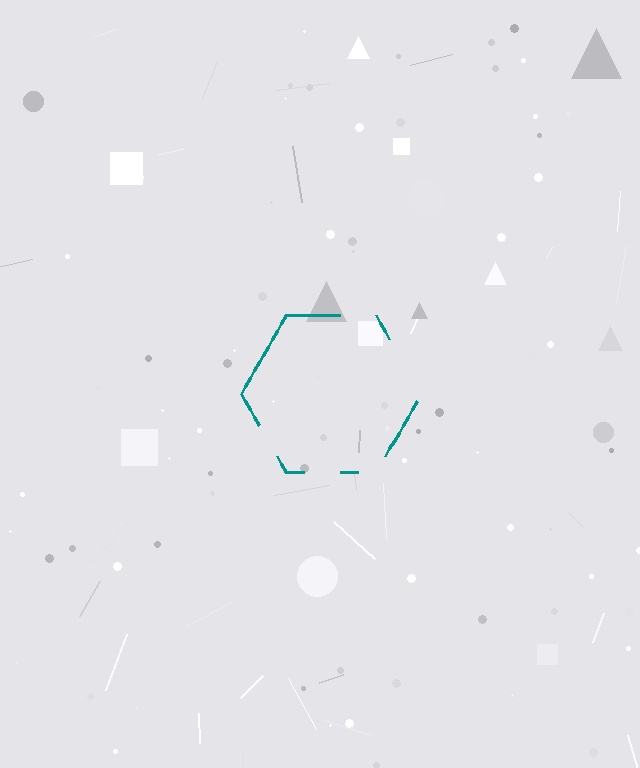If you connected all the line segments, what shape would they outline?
They would outline a hexagon.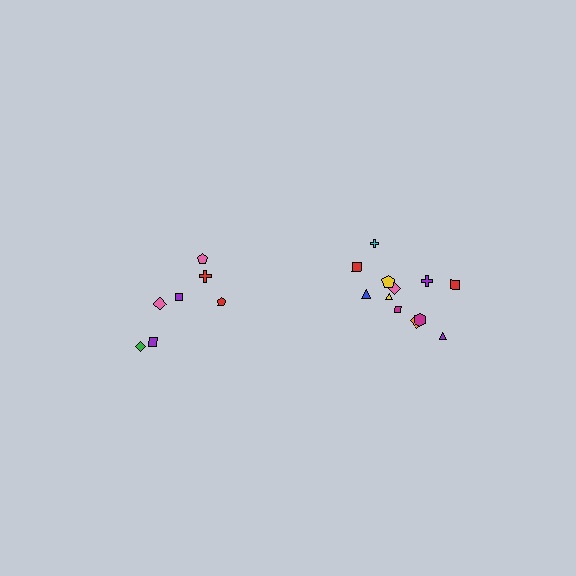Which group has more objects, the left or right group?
The right group.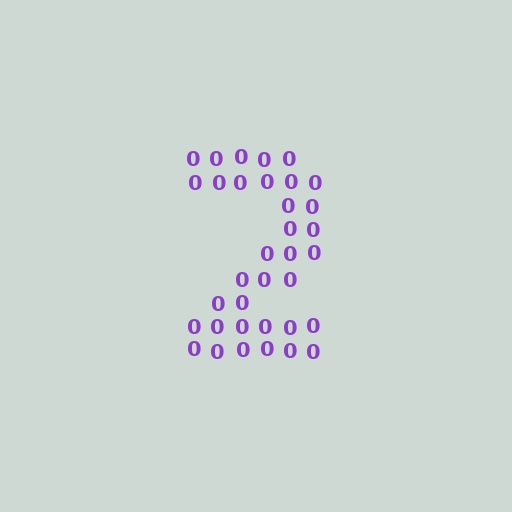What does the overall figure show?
The overall figure shows the digit 2.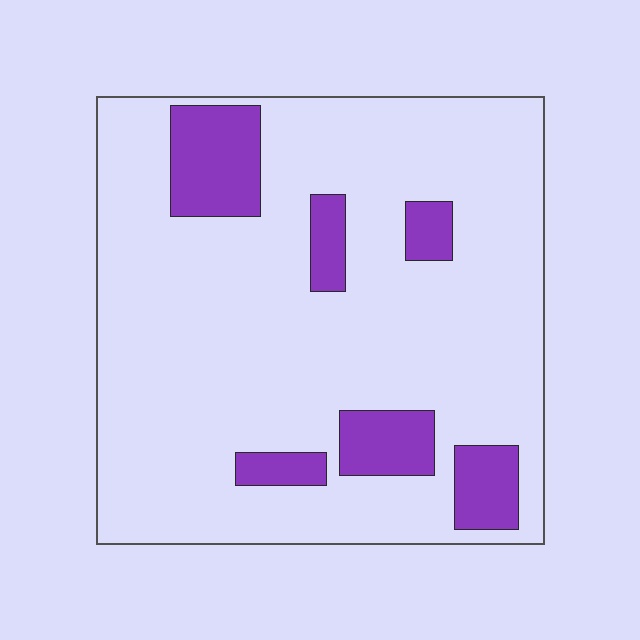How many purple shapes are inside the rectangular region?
6.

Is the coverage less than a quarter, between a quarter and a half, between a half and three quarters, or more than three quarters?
Less than a quarter.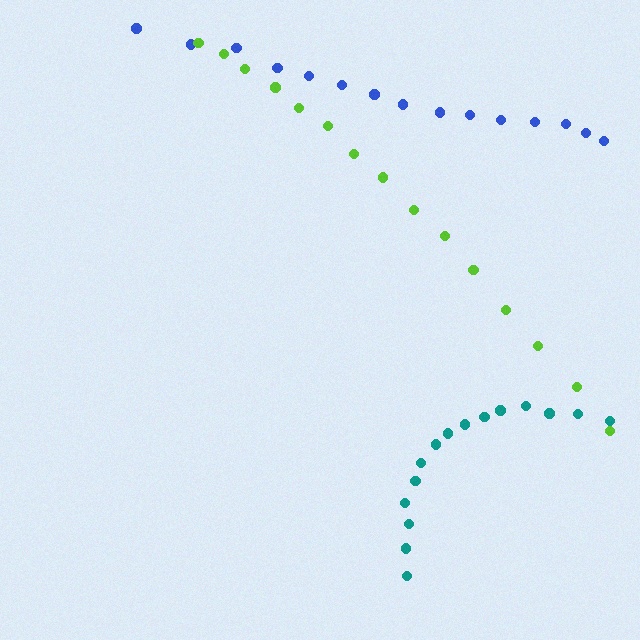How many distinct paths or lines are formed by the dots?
There are 3 distinct paths.